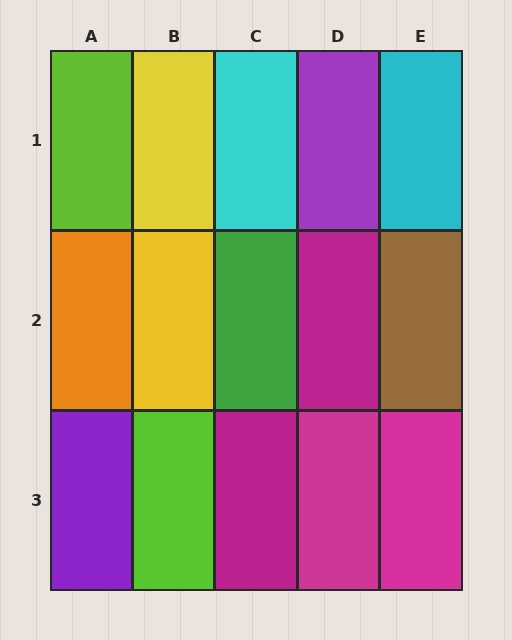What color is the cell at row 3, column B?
Lime.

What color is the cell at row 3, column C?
Magenta.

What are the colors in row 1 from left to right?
Lime, yellow, cyan, purple, cyan.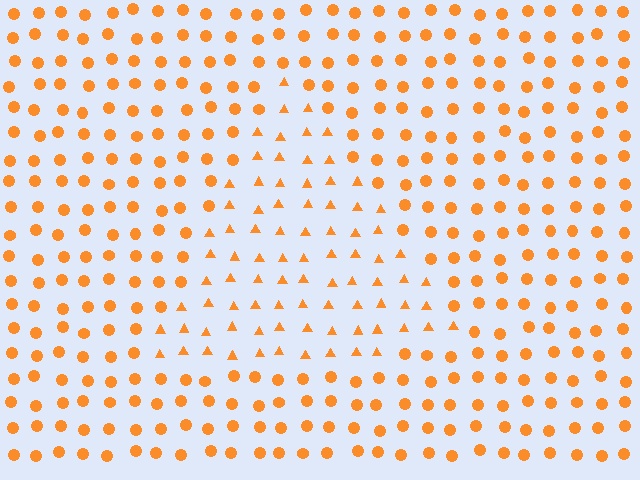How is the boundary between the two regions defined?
The boundary is defined by a change in element shape: triangles inside vs. circles outside. All elements share the same color and spacing.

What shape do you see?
I see a triangle.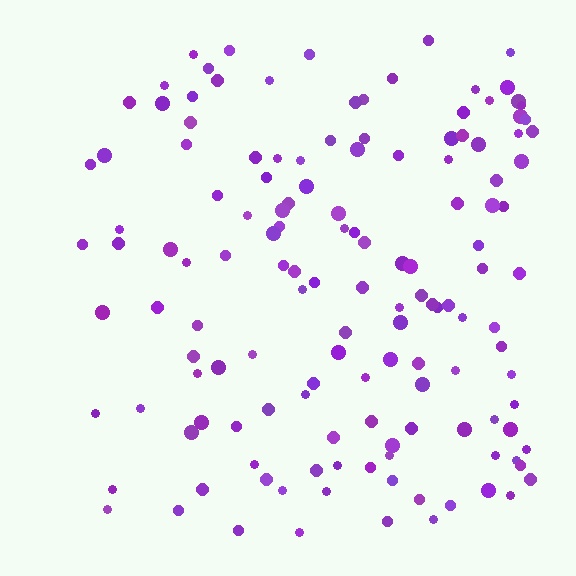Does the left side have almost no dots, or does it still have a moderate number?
Still a moderate number, just noticeably fewer than the right.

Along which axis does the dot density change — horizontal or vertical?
Horizontal.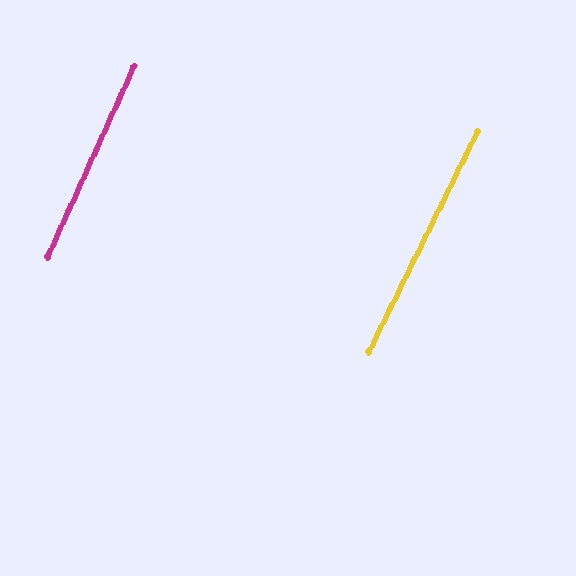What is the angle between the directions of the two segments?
Approximately 2 degrees.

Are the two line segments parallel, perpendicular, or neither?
Parallel — their directions differ by only 1.7°.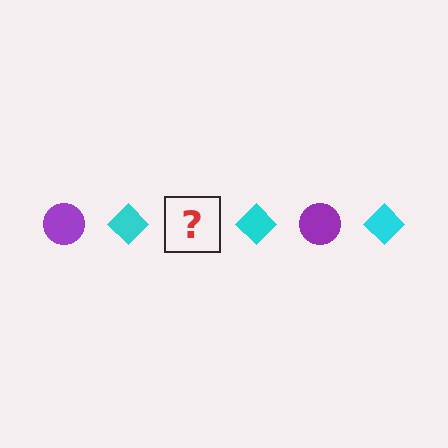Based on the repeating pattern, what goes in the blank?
The blank should be a purple circle.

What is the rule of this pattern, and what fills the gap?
The rule is that the pattern alternates between purple circle and cyan diamond. The gap should be filled with a purple circle.